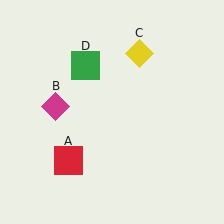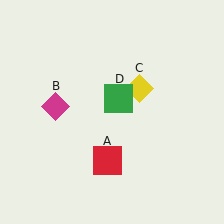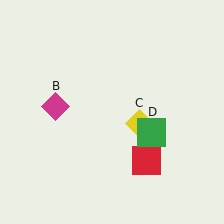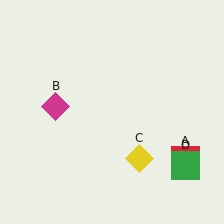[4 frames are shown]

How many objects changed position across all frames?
3 objects changed position: red square (object A), yellow diamond (object C), green square (object D).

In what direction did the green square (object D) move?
The green square (object D) moved down and to the right.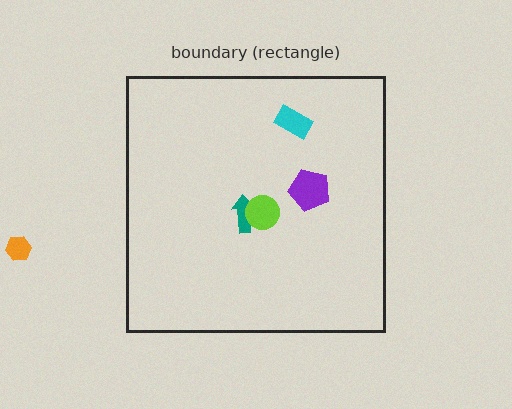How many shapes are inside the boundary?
4 inside, 1 outside.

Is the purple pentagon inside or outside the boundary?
Inside.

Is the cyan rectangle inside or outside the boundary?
Inside.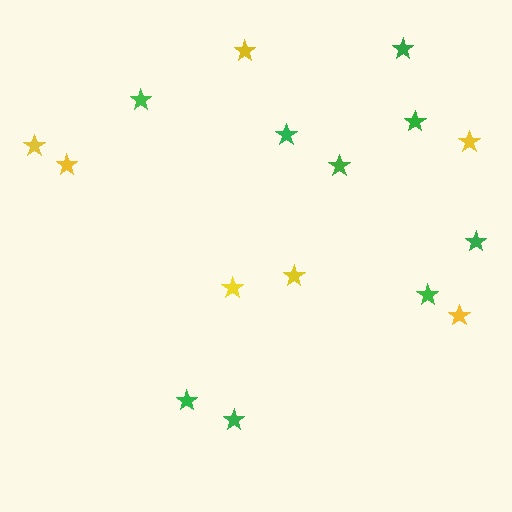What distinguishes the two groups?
There are 2 groups: one group of green stars (9) and one group of yellow stars (7).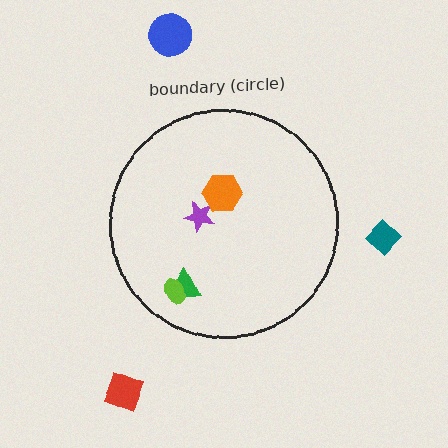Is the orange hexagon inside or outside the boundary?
Inside.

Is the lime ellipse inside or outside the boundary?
Inside.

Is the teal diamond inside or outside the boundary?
Outside.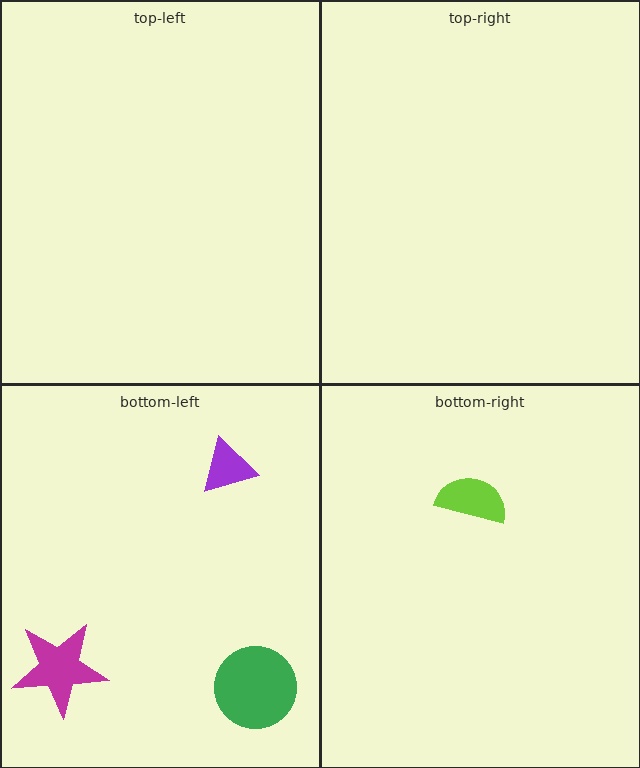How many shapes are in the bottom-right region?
1.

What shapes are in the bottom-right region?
The lime semicircle.